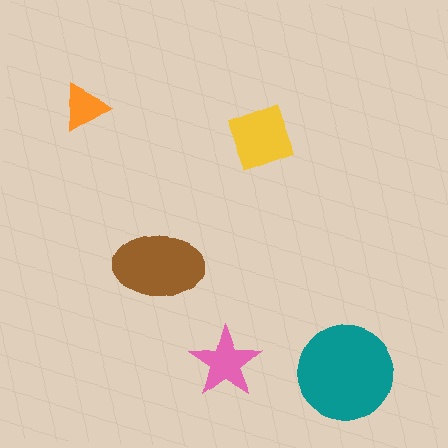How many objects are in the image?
There are 5 objects in the image.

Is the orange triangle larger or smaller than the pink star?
Smaller.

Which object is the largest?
The teal circle.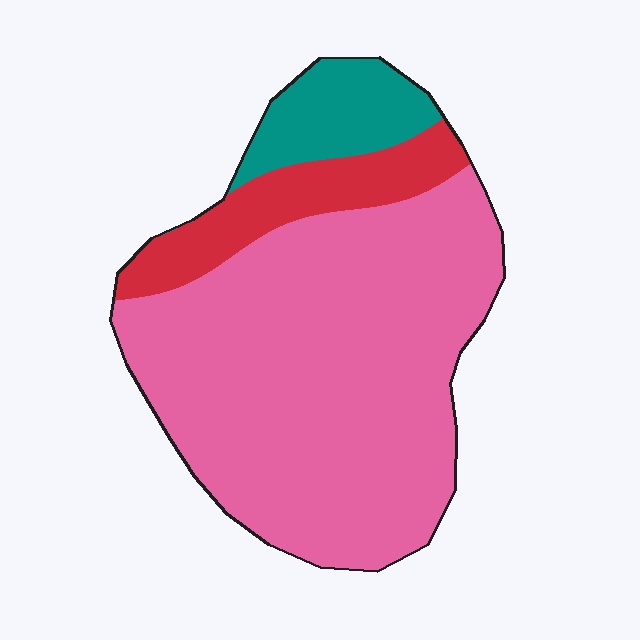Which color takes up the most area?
Pink, at roughly 75%.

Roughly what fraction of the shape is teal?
Teal takes up about one eighth (1/8) of the shape.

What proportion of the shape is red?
Red covers around 15% of the shape.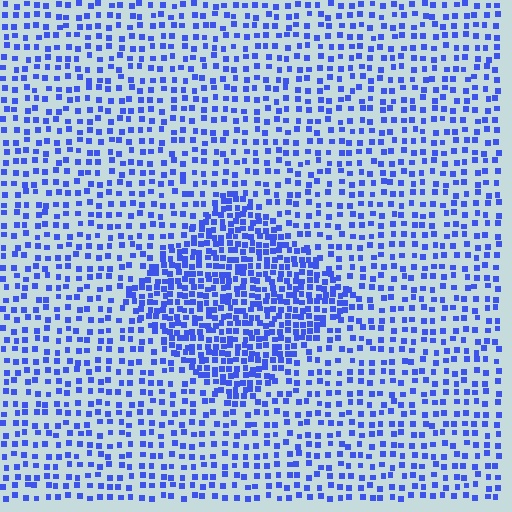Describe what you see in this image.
The image contains small blue elements arranged at two different densities. A diamond-shaped region is visible where the elements are more densely packed than the surrounding area.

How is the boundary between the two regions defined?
The boundary is defined by a change in element density (approximately 2.1x ratio). All elements are the same color, size, and shape.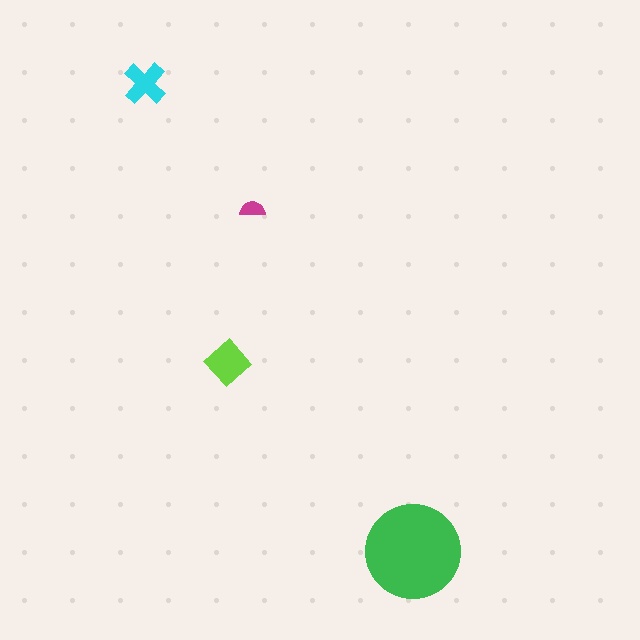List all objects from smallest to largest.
The magenta semicircle, the cyan cross, the lime diamond, the green circle.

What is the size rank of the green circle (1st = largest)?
1st.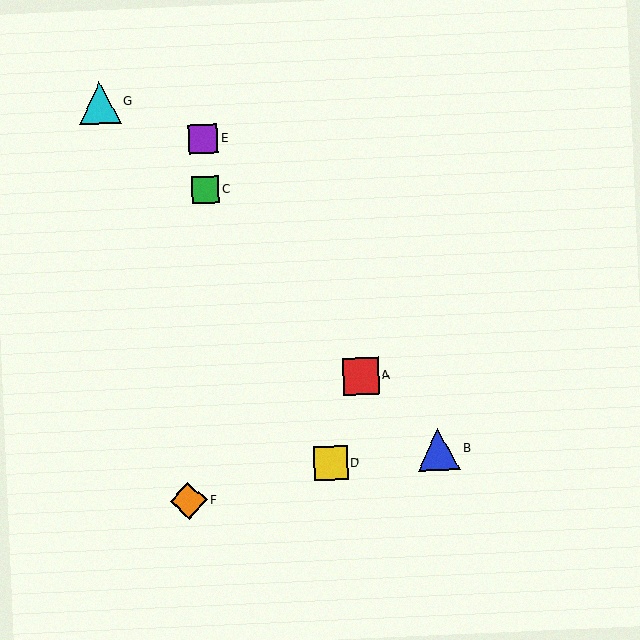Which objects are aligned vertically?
Objects C, E are aligned vertically.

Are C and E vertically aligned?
Yes, both are at x≈205.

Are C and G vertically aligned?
No, C is at x≈205 and G is at x≈100.